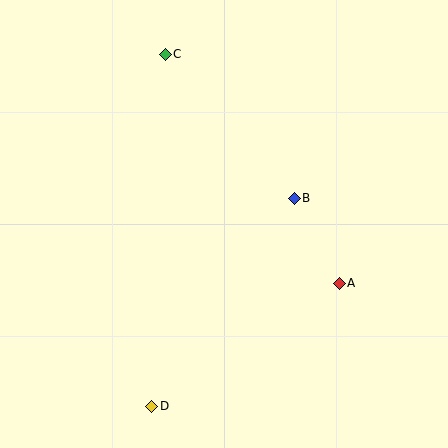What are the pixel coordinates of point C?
Point C is at (165, 54).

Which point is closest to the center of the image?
Point B at (294, 198) is closest to the center.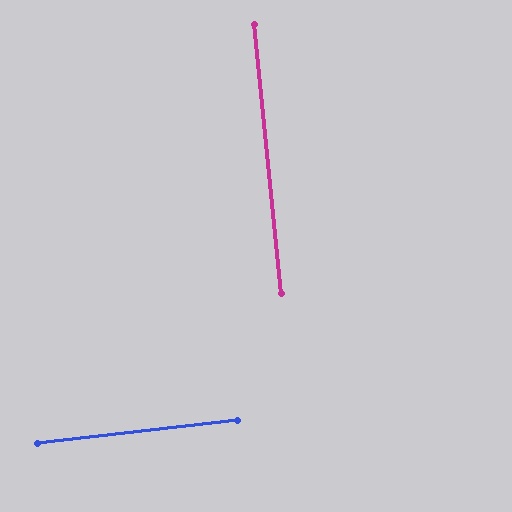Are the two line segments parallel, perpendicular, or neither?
Perpendicular — they meet at approximately 90°.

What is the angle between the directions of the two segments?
Approximately 90 degrees.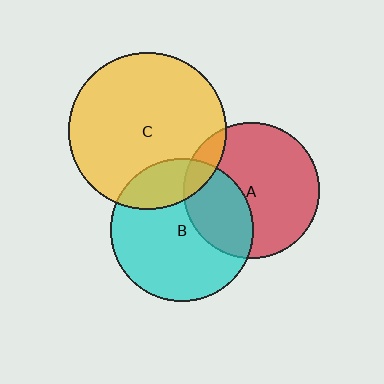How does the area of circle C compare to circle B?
Approximately 1.2 times.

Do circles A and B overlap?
Yes.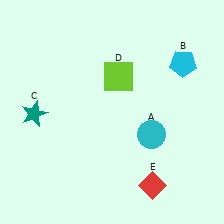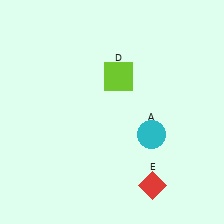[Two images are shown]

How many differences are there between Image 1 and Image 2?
There are 2 differences between the two images.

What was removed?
The cyan pentagon (B), the teal star (C) were removed in Image 2.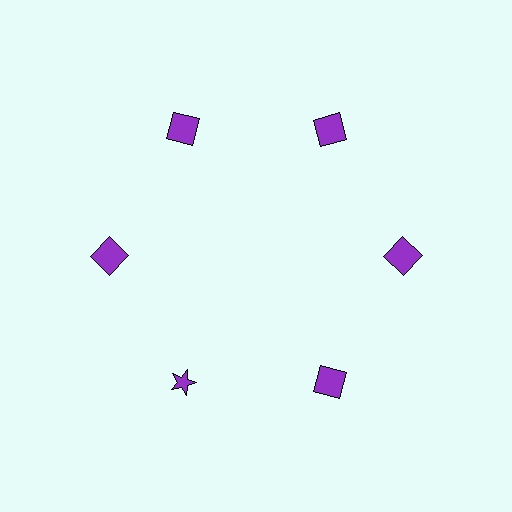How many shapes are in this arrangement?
There are 6 shapes arranged in a ring pattern.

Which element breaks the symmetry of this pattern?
The purple star at roughly the 7 o'clock position breaks the symmetry. All other shapes are purple squares.